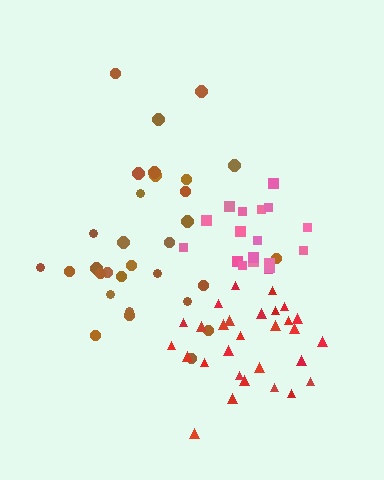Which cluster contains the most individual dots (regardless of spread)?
Brown (31).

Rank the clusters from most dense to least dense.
pink, red, brown.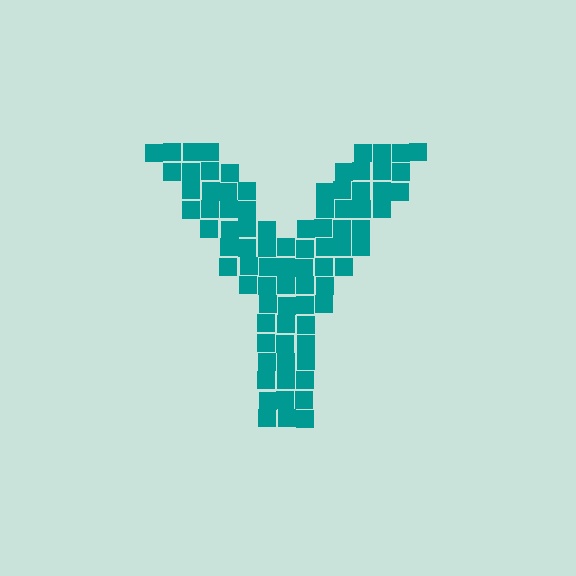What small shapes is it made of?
It is made of small squares.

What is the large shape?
The large shape is the letter Y.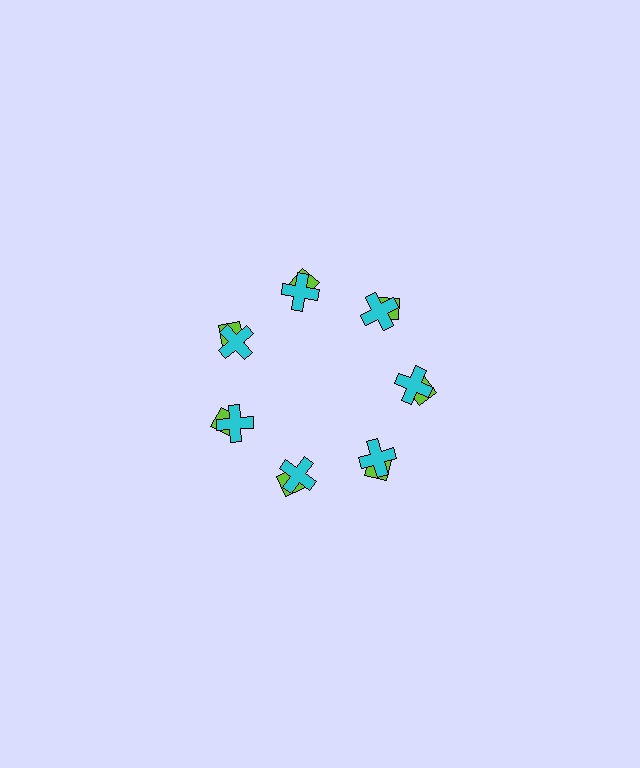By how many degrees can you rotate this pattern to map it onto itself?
The pattern maps onto itself every 51 degrees of rotation.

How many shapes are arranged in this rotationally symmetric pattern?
There are 14 shapes, arranged in 7 groups of 2.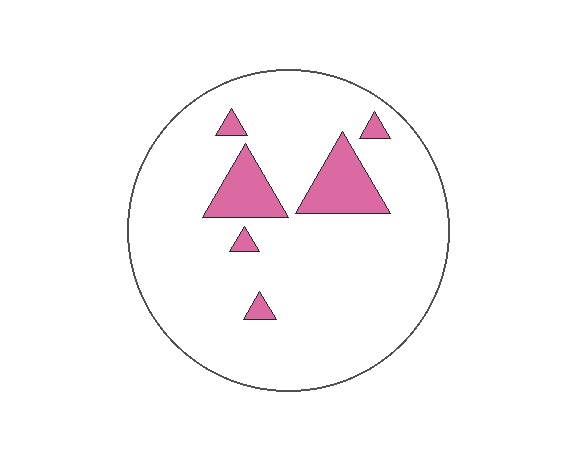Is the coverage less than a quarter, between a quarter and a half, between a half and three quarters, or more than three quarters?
Less than a quarter.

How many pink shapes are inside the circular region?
6.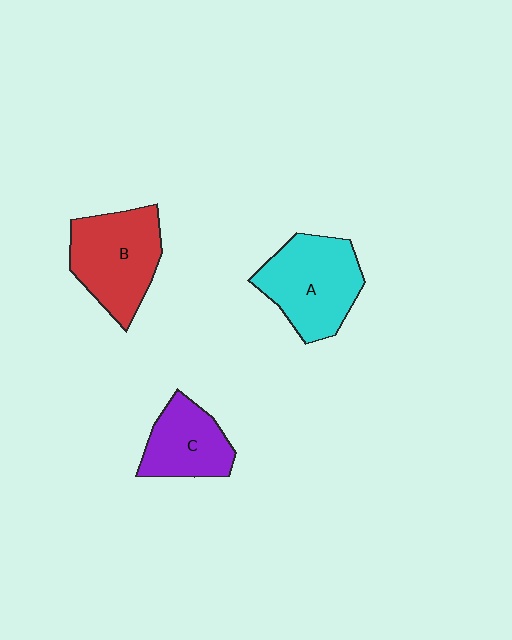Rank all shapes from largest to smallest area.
From largest to smallest: A (cyan), B (red), C (purple).